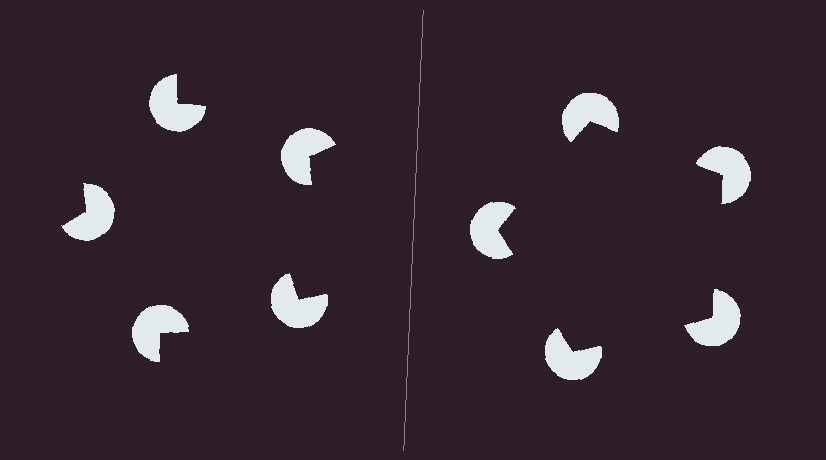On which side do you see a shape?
An illusory pentagon appears on the right side. On the left side the wedge cuts are rotated, so no coherent shape forms.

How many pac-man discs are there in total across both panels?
10 — 5 on each side.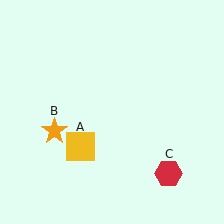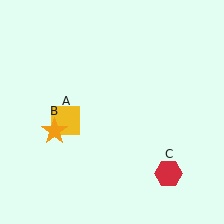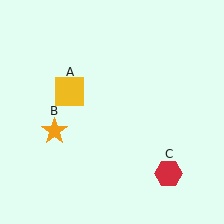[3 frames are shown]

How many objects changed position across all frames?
1 object changed position: yellow square (object A).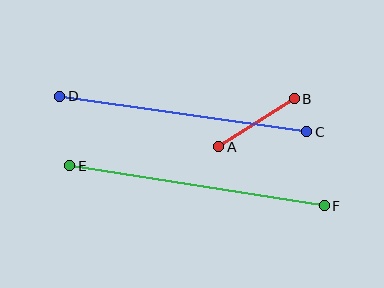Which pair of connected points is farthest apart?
Points E and F are farthest apart.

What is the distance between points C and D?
The distance is approximately 250 pixels.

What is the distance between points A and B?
The distance is approximately 90 pixels.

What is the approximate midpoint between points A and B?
The midpoint is at approximately (256, 123) pixels.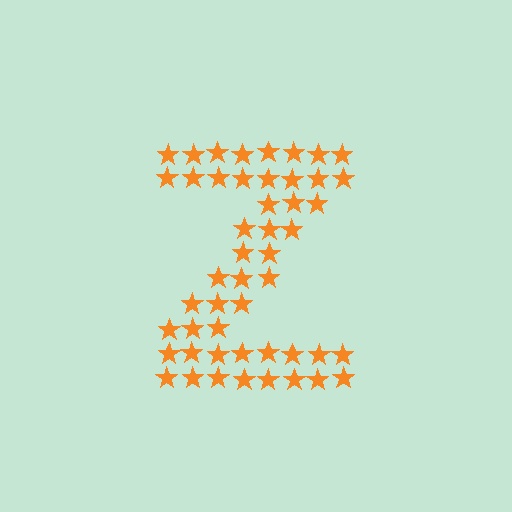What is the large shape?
The large shape is the letter Z.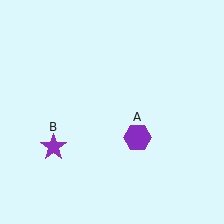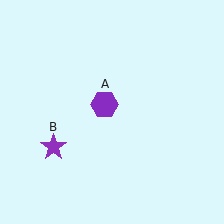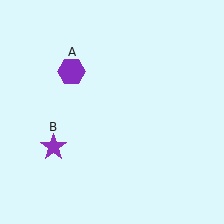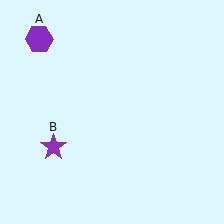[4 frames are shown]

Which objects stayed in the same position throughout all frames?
Purple star (object B) remained stationary.